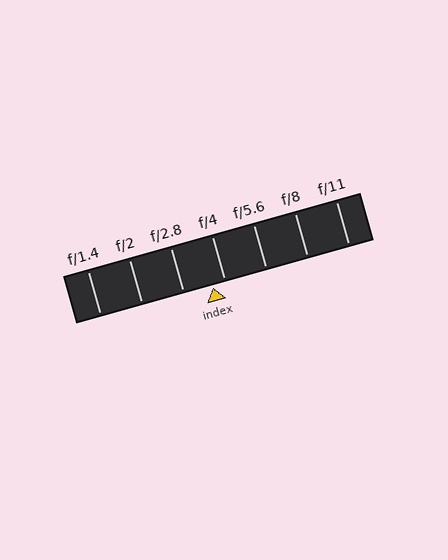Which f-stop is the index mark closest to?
The index mark is closest to f/4.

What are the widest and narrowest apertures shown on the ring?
The widest aperture shown is f/1.4 and the narrowest is f/11.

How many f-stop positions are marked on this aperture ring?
There are 7 f-stop positions marked.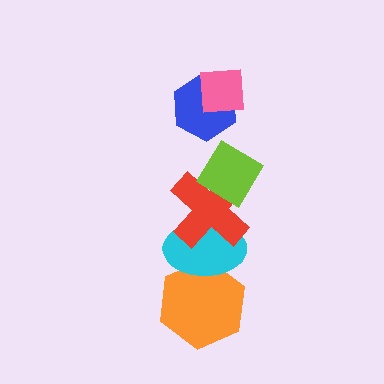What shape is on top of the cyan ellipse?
The red cross is on top of the cyan ellipse.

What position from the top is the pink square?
The pink square is 1st from the top.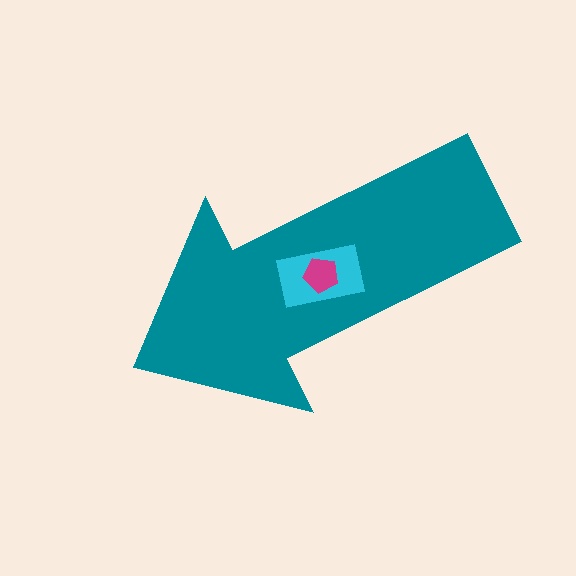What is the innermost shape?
The magenta pentagon.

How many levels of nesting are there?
3.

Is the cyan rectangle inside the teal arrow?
Yes.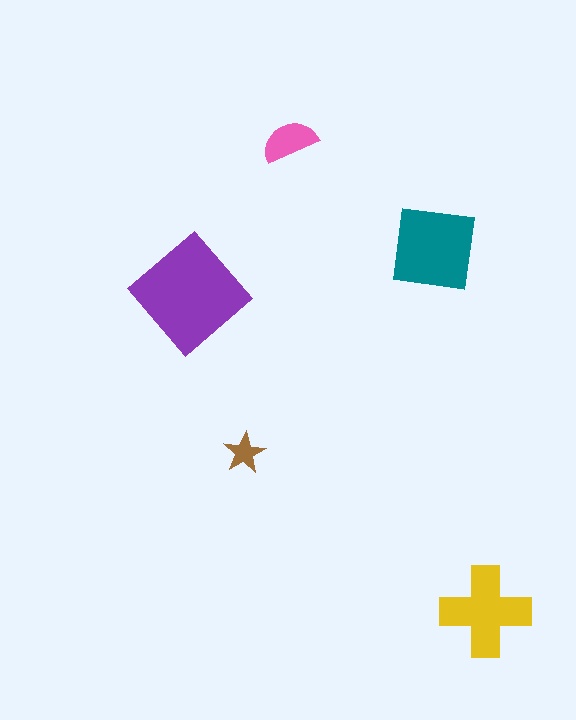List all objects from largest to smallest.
The purple diamond, the teal square, the yellow cross, the pink semicircle, the brown star.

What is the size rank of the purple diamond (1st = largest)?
1st.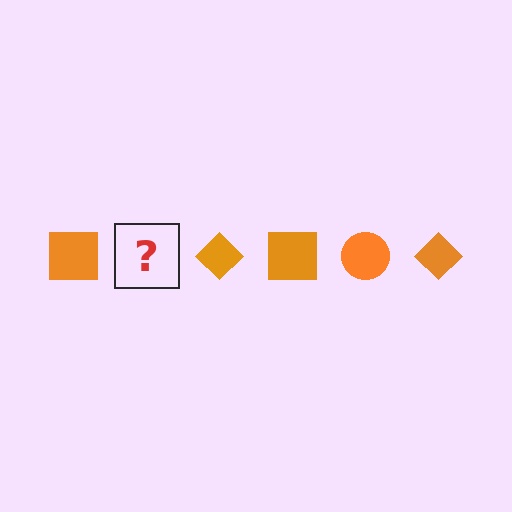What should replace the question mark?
The question mark should be replaced with an orange circle.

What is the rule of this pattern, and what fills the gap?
The rule is that the pattern cycles through square, circle, diamond shapes in orange. The gap should be filled with an orange circle.